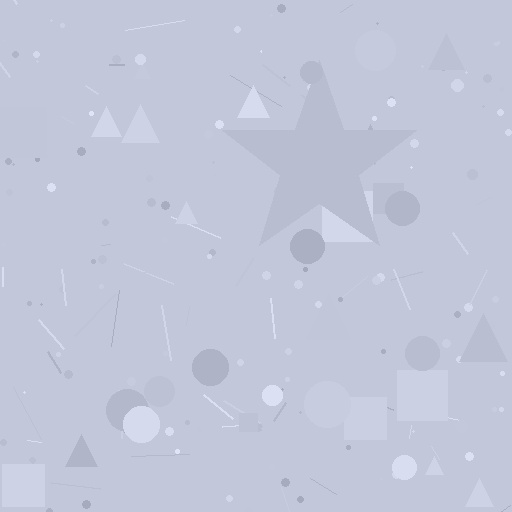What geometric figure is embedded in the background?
A star is embedded in the background.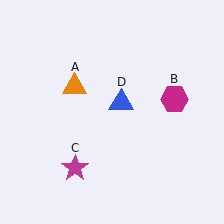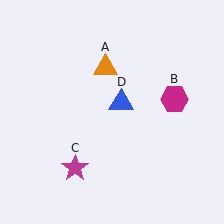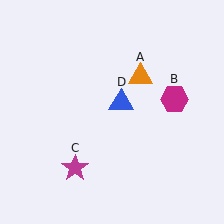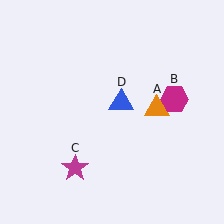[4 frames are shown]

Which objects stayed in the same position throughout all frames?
Magenta hexagon (object B) and magenta star (object C) and blue triangle (object D) remained stationary.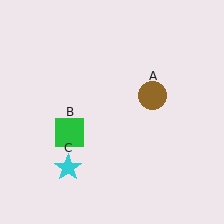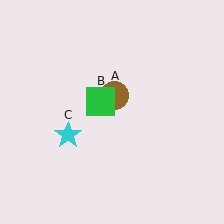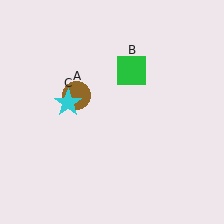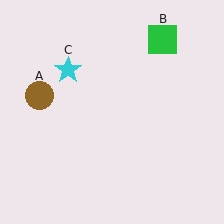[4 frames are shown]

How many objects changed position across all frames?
3 objects changed position: brown circle (object A), green square (object B), cyan star (object C).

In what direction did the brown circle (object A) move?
The brown circle (object A) moved left.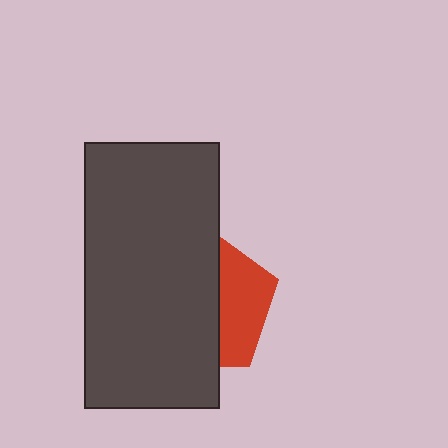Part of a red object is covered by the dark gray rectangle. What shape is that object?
It is a pentagon.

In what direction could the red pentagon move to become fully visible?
The red pentagon could move right. That would shift it out from behind the dark gray rectangle entirely.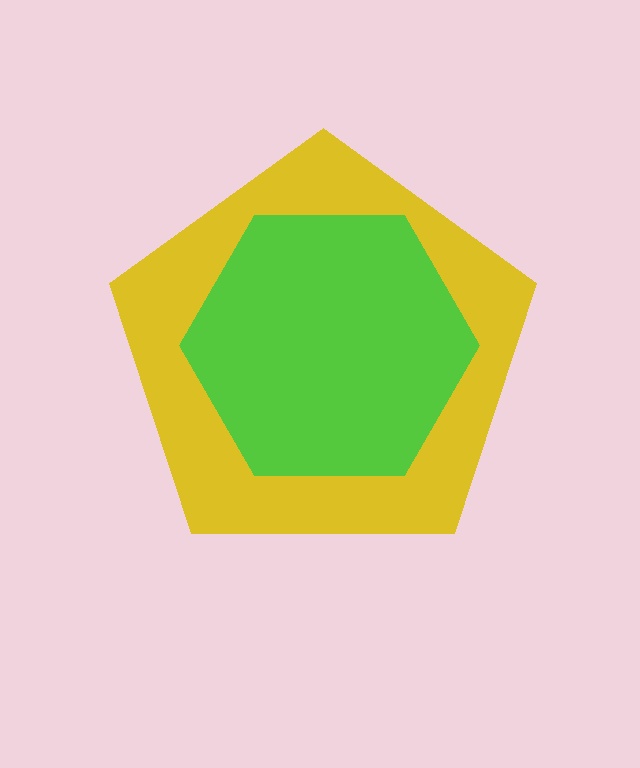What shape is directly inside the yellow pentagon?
The lime hexagon.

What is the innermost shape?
The lime hexagon.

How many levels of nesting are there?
2.